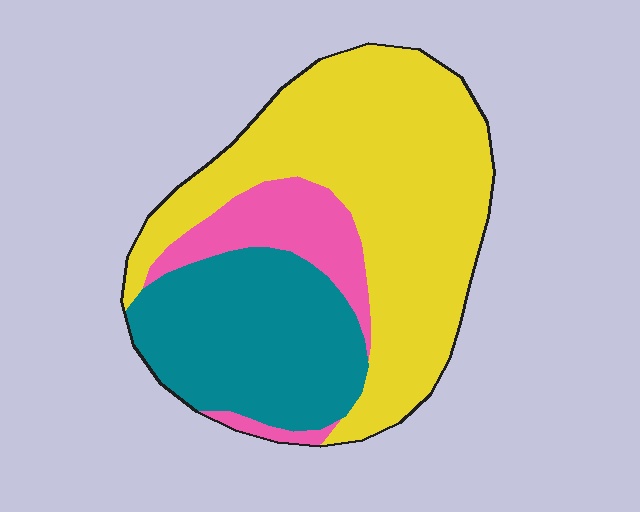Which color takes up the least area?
Pink, at roughly 15%.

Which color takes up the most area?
Yellow, at roughly 55%.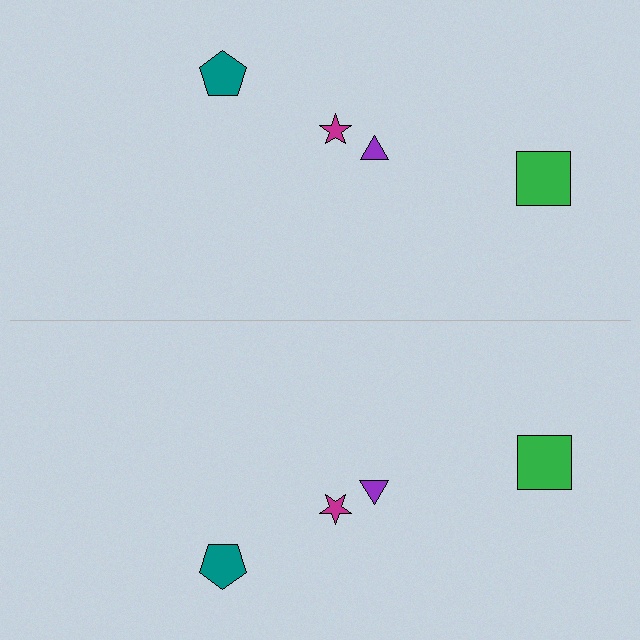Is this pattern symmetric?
Yes, this pattern has bilateral (reflection) symmetry.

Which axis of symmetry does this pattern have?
The pattern has a horizontal axis of symmetry running through the center of the image.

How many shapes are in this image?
There are 8 shapes in this image.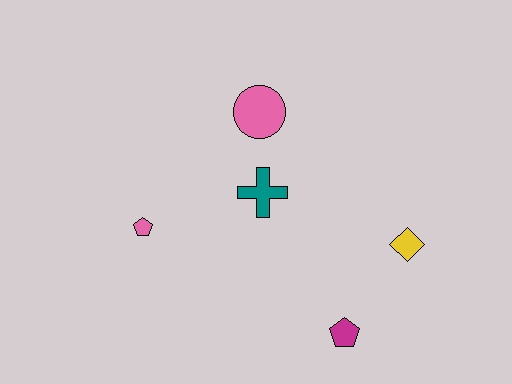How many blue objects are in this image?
There are no blue objects.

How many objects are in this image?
There are 5 objects.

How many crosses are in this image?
There is 1 cross.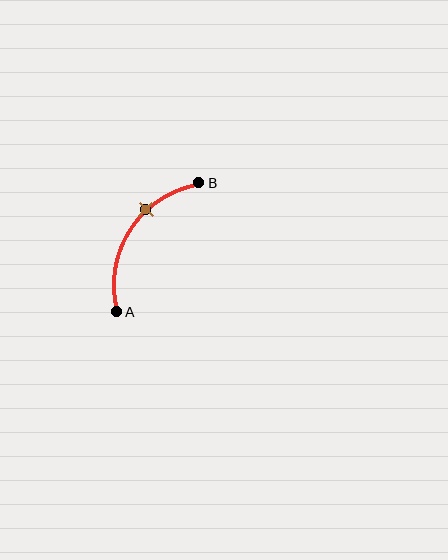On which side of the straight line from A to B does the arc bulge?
The arc bulges to the left of the straight line connecting A and B.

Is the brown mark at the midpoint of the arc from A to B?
No. The brown mark lies on the arc but is closer to endpoint B. The arc midpoint would be at the point on the curve equidistant along the arc from both A and B.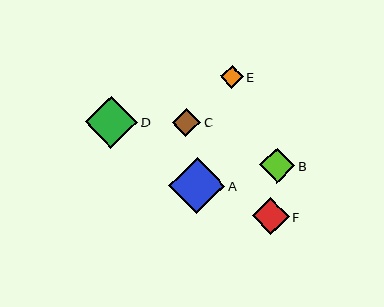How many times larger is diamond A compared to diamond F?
Diamond A is approximately 1.5 times the size of diamond F.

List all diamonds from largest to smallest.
From largest to smallest: A, D, F, B, C, E.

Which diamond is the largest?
Diamond A is the largest with a size of approximately 56 pixels.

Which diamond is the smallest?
Diamond E is the smallest with a size of approximately 23 pixels.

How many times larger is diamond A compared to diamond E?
Diamond A is approximately 2.5 times the size of diamond E.